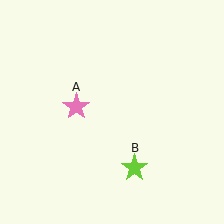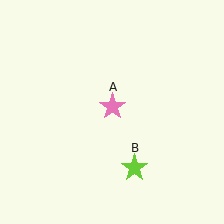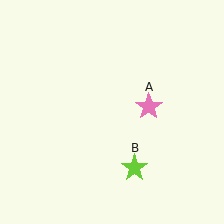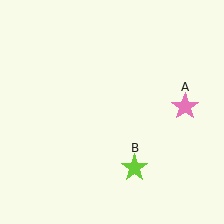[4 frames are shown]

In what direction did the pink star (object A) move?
The pink star (object A) moved right.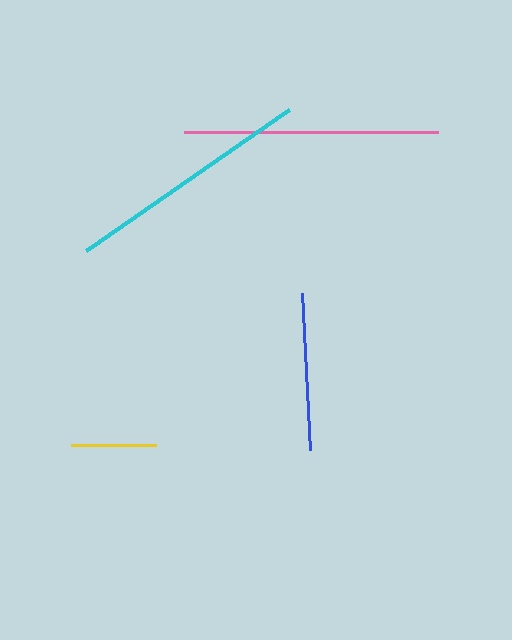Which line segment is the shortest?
The yellow line is the shortest at approximately 86 pixels.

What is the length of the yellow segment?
The yellow segment is approximately 86 pixels long.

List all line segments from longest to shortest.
From longest to shortest: pink, cyan, blue, yellow.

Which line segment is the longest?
The pink line is the longest at approximately 254 pixels.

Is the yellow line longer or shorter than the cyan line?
The cyan line is longer than the yellow line.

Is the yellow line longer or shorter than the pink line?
The pink line is longer than the yellow line.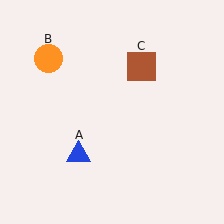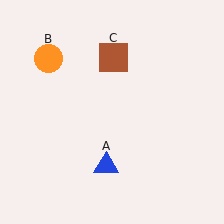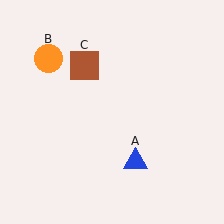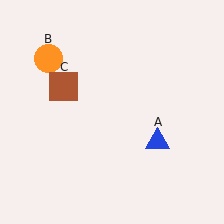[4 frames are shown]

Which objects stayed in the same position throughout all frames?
Orange circle (object B) remained stationary.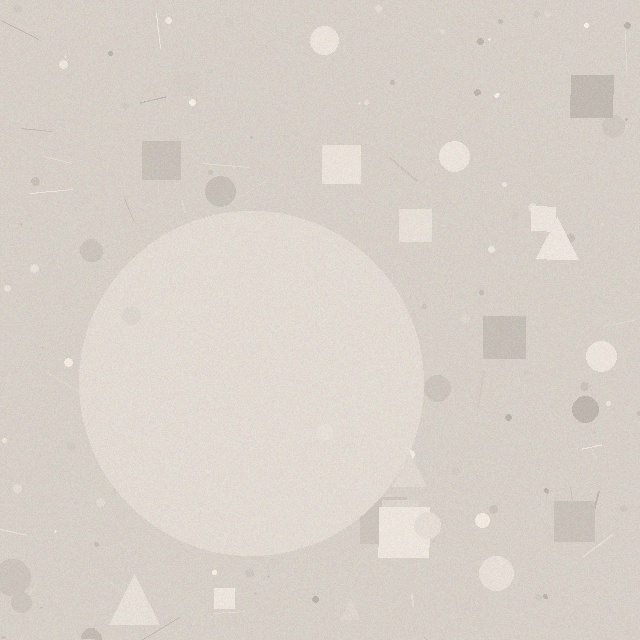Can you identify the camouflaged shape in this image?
The camouflaged shape is a circle.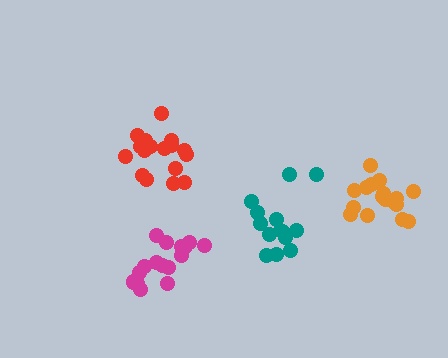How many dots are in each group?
Group 1: 17 dots, Group 2: 17 dots, Group 3: 14 dots, Group 4: 17 dots (65 total).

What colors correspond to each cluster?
The clusters are colored: orange, red, teal, magenta.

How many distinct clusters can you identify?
There are 4 distinct clusters.